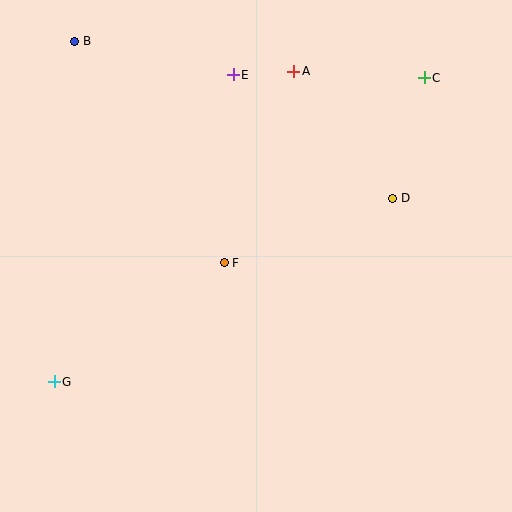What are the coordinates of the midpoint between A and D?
The midpoint between A and D is at (343, 135).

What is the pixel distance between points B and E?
The distance between B and E is 162 pixels.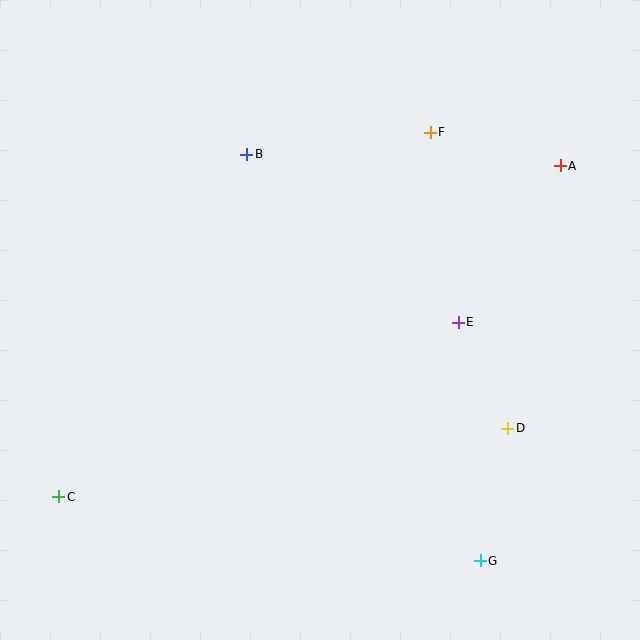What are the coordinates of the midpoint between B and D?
The midpoint between B and D is at (377, 291).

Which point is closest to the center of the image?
Point E at (458, 322) is closest to the center.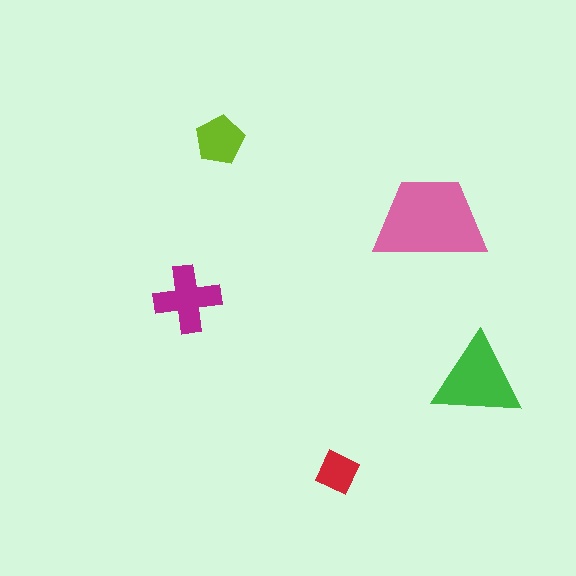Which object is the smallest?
The red diamond.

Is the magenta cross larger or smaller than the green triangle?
Smaller.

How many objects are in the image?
There are 5 objects in the image.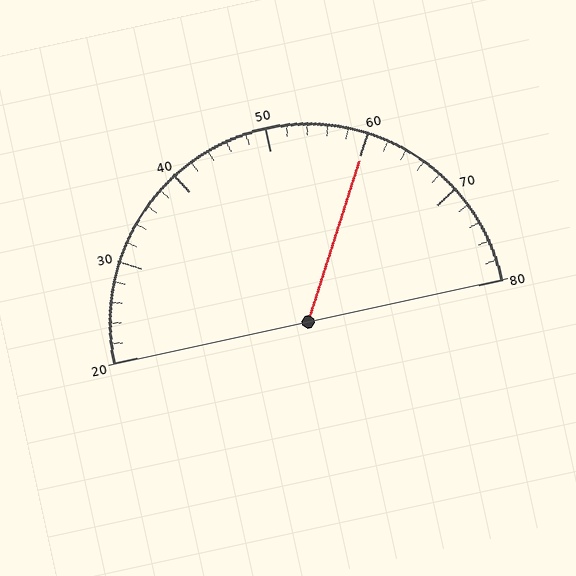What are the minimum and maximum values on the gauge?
The gauge ranges from 20 to 80.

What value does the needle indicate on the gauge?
The needle indicates approximately 60.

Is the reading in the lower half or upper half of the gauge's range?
The reading is in the upper half of the range (20 to 80).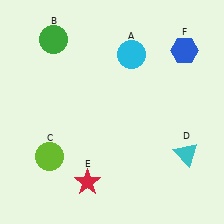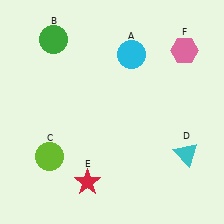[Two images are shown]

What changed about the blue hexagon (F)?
In Image 1, F is blue. In Image 2, it changed to pink.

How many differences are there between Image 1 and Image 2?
There is 1 difference between the two images.